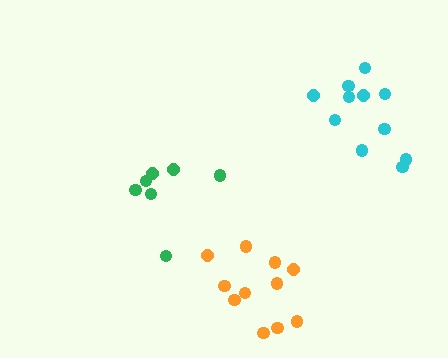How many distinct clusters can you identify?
There are 3 distinct clusters.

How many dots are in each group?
Group 1: 11 dots, Group 2: 7 dots, Group 3: 11 dots (29 total).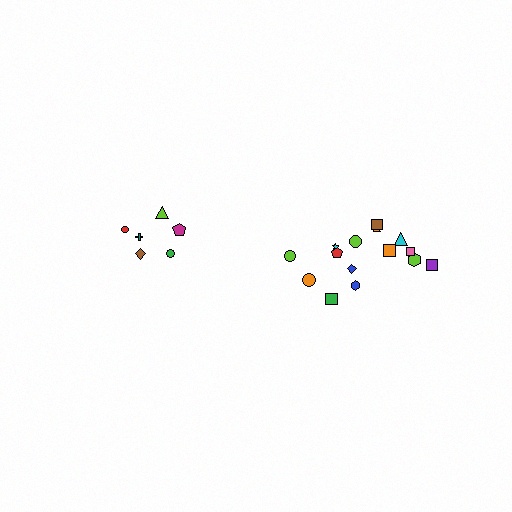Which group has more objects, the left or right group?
The right group.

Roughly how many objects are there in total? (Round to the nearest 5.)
Roughly 20 objects in total.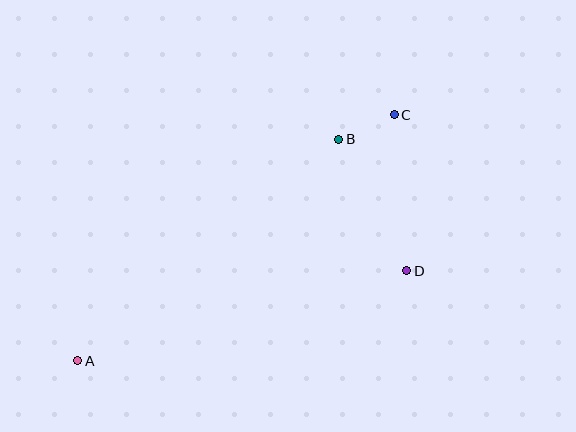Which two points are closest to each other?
Points B and C are closest to each other.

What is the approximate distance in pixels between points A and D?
The distance between A and D is approximately 341 pixels.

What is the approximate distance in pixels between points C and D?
The distance between C and D is approximately 157 pixels.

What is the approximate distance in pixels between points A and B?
The distance between A and B is approximately 342 pixels.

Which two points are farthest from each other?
Points A and C are farthest from each other.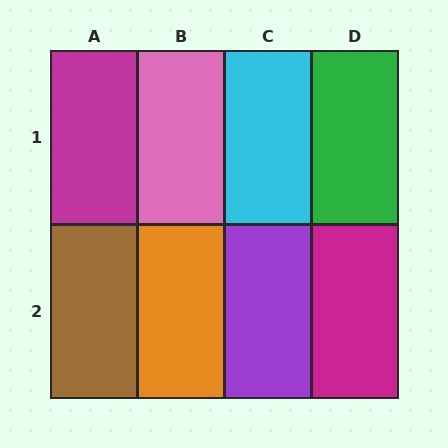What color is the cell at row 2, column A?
Brown.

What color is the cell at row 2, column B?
Orange.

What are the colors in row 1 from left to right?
Magenta, pink, cyan, green.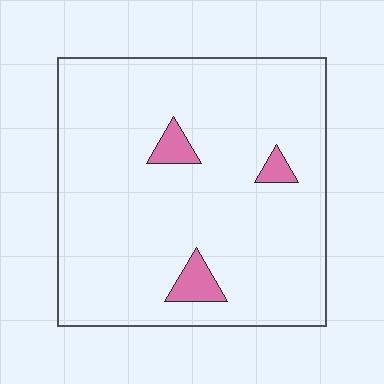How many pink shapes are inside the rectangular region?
3.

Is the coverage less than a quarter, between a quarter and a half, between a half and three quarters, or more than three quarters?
Less than a quarter.